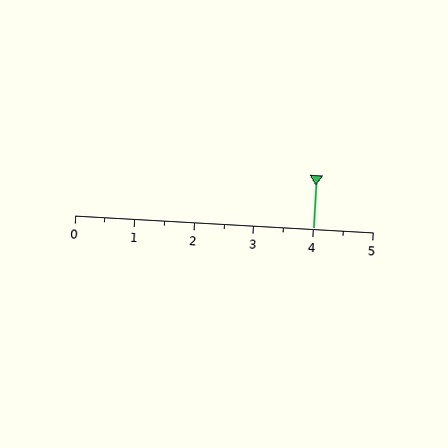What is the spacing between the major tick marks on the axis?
The major ticks are spaced 1 apart.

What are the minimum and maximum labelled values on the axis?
The axis runs from 0 to 5.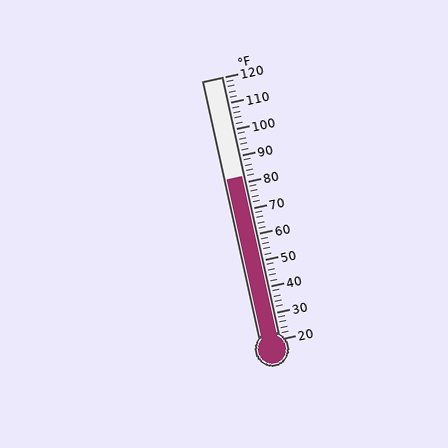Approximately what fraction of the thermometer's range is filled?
The thermometer is filled to approximately 60% of its range.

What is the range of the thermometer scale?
The thermometer scale ranges from 20°F to 120°F.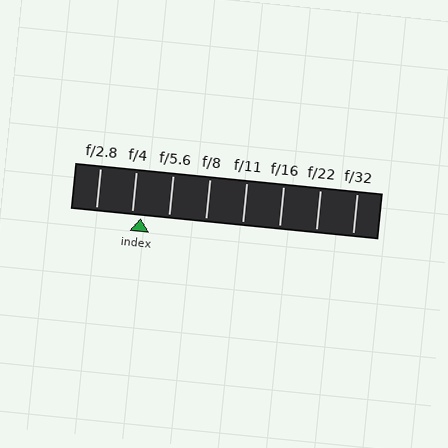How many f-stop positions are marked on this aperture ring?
There are 8 f-stop positions marked.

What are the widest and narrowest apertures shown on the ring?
The widest aperture shown is f/2.8 and the narrowest is f/32.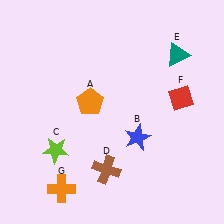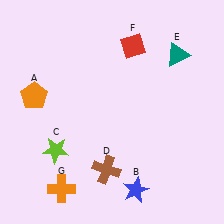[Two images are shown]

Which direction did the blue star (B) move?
The blue star (B) moved down.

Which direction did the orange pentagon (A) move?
The orange pentagon (A) moved left.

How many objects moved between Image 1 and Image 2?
3 objects moved between the two images.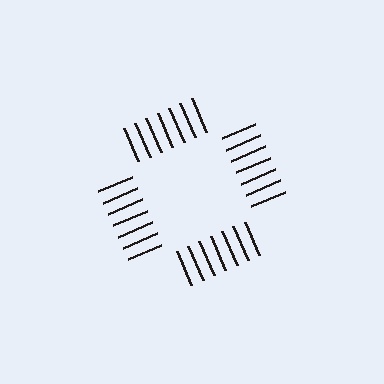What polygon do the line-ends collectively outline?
An illusory square — the line segments terminate on its edges but no continuous stroke is drawn.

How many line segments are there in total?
28 — 7 along each of the 4 edges.